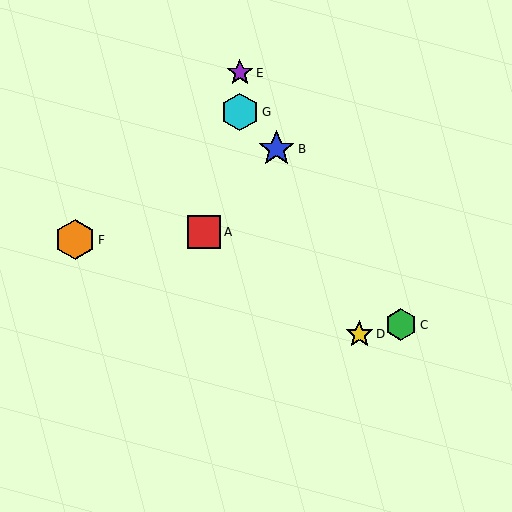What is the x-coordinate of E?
Object E is at x≈240.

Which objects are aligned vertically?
Objects E, G are aligned vertically.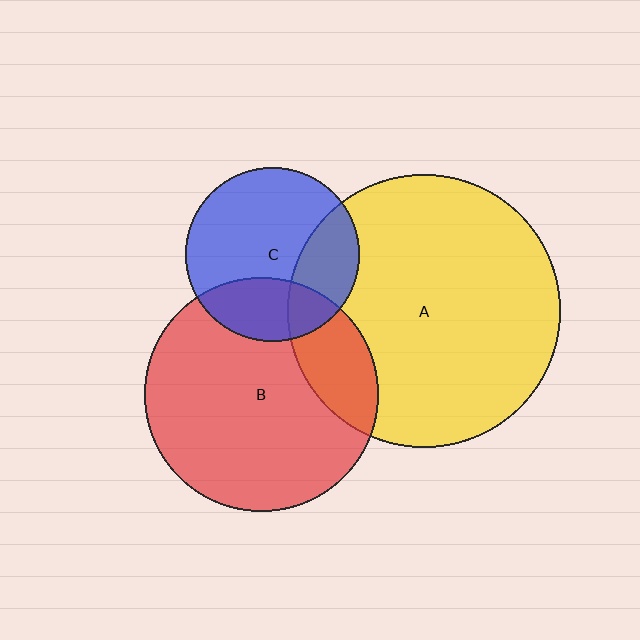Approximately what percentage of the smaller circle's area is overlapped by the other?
Approximately 25%.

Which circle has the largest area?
Circle A (yellow).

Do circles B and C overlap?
Yes.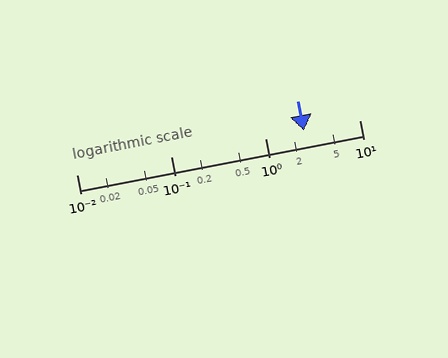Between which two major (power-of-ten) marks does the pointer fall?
The pointer is between 1 and 10.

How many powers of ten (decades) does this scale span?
The scale spans 3 decades, from 0.01 to 10.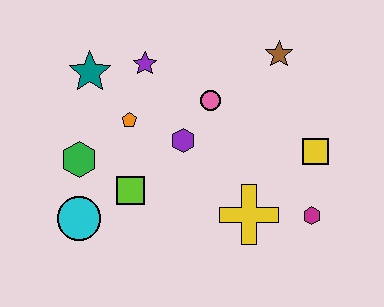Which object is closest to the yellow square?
The magenta hexagon is closest to the yellow square.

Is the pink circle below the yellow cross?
No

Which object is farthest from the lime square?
The brown star is farthest from the lime square.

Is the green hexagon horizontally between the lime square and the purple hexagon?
No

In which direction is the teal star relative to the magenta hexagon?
The teal star is to the left of the magenta hexagon.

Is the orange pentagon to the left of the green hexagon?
No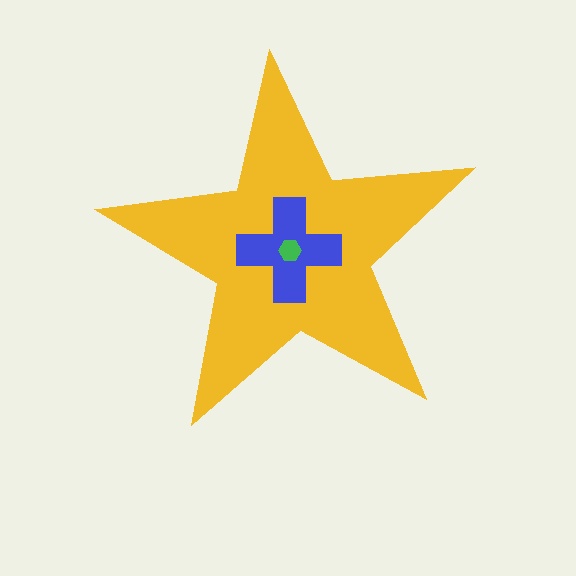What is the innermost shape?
The green hexagon.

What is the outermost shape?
The yellow star.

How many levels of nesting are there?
3.